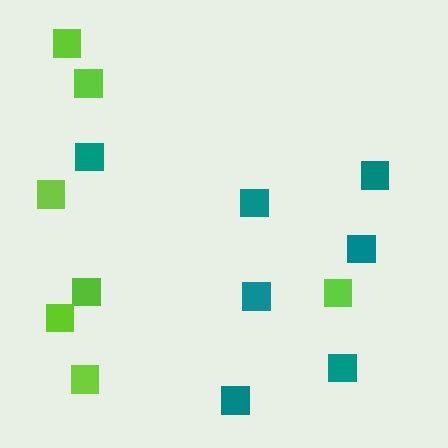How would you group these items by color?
There are 2 groups: one group of lime squares (7) and one group of teal squares (7).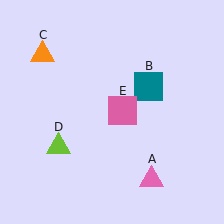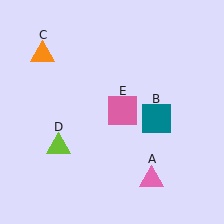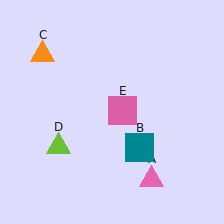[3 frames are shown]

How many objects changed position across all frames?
1 object changed position: teal square (object B).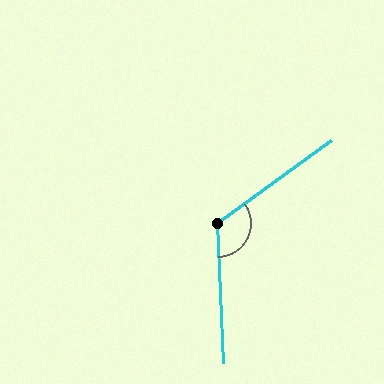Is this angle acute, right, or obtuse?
It is obtuse.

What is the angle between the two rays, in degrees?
Approximately 123 degrees.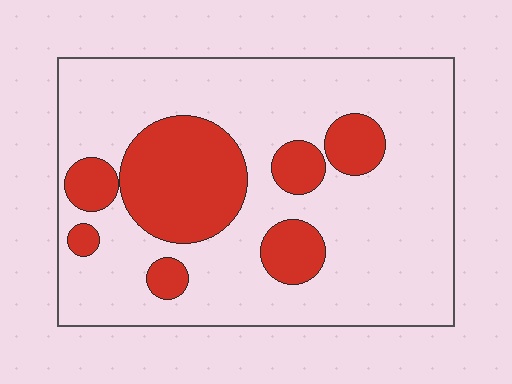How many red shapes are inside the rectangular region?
7.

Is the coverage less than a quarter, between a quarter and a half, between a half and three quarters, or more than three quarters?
Less than a quarter.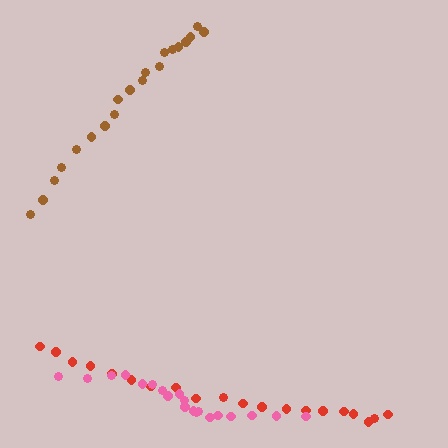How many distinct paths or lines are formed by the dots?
There are 3 distinct paths.